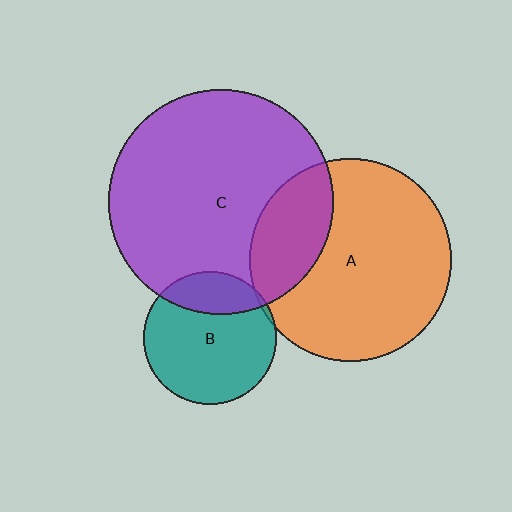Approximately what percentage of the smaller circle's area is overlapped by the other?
Approximately 25%.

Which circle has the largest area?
Circle C (purple).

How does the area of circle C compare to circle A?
Approximately 1.2 times.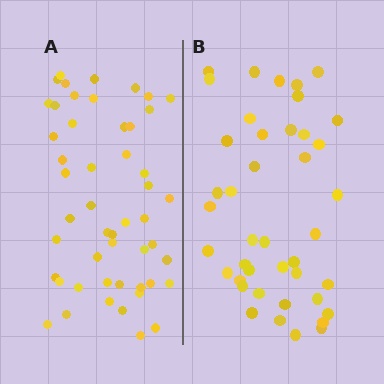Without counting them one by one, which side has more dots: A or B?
Region A (the left region) has more dots.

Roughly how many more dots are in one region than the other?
Region A has roughly 8 or so more dots than region B.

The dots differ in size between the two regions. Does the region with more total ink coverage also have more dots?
No. Region B has more total ink coverage because its dots are larger, but region A actually contains more individual dots. Total area can be misleading — the number of items is what matters here.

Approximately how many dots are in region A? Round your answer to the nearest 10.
About 50 dots.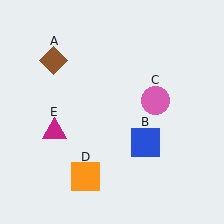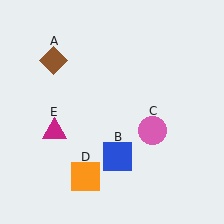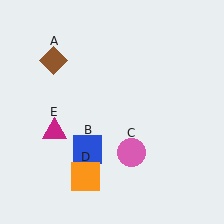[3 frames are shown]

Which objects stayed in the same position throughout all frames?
Brown diamond (object A) and orange square (object D) and magenta triangle (object E) remained stationary.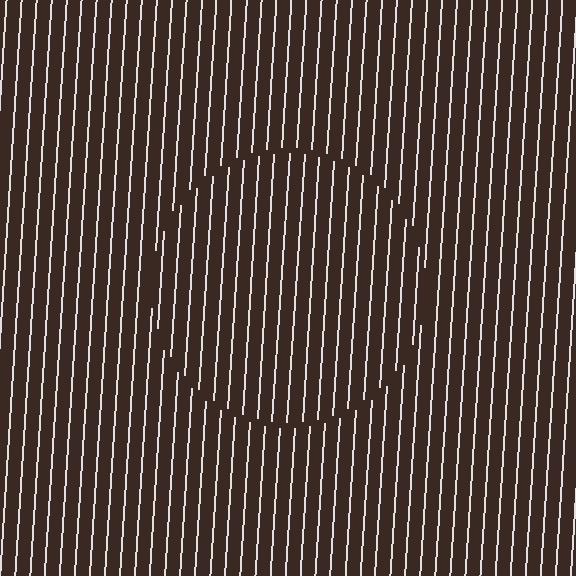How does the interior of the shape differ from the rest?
The interior of the shape contains the same grating, shifted by half a period — the contour is defined by the phase discontinuity where line-ends from the inner and outer gratings abut.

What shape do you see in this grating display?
An illusory circle. The interior of the shape contains the same grating, shifted by half a period — the contour is defined by the phase discontinuity where line-ends from the inner and outer gratings abut.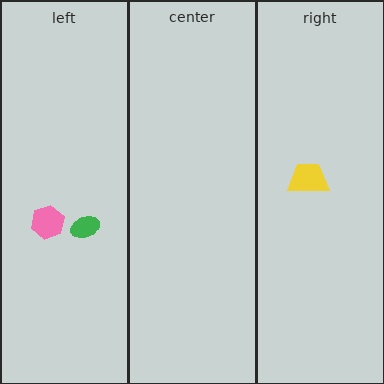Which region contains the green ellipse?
The left region.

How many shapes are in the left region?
2.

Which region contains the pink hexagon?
The left region.